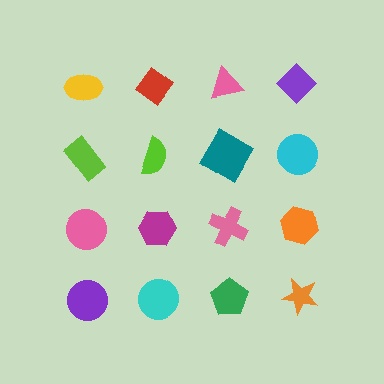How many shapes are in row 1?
4 shapes.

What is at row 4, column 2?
A cyan circle.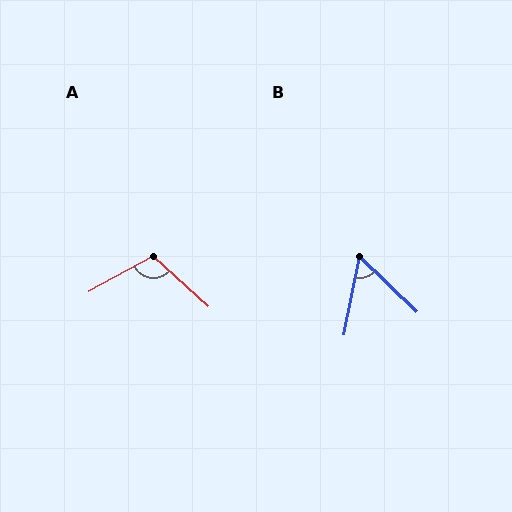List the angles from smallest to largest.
B (57°), A (109°).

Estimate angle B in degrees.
Approximately 57 degrees.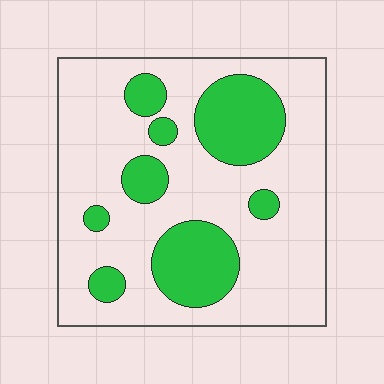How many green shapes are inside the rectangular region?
8.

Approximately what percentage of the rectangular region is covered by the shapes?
Approximately 25%.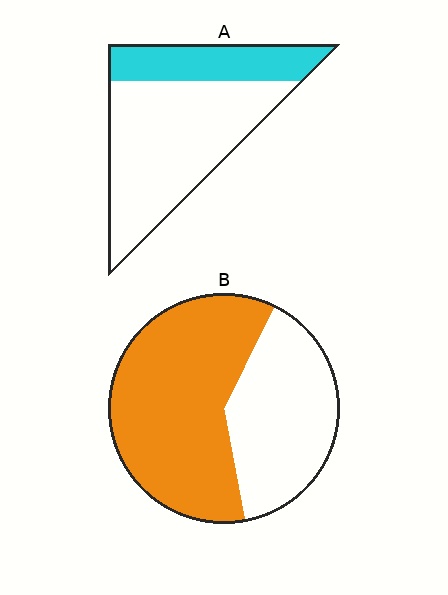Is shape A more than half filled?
No.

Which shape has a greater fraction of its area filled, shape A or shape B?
Shape B.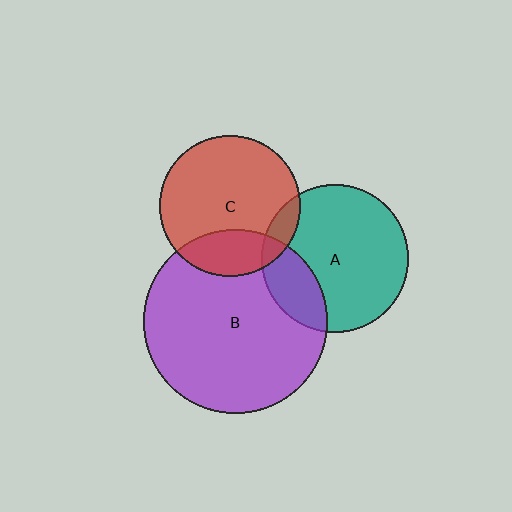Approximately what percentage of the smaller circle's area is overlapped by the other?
Approximately 10%.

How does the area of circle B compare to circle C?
Approximately 1.7 times.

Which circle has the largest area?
Circle B (purple).